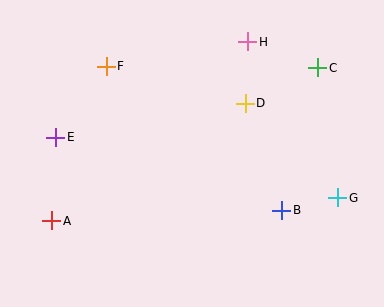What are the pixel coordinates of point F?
Point F is at (106, 66).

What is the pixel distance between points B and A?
The distance between B and A is 231 pixels.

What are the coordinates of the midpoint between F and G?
The midpoint between F and G is at (222, 132).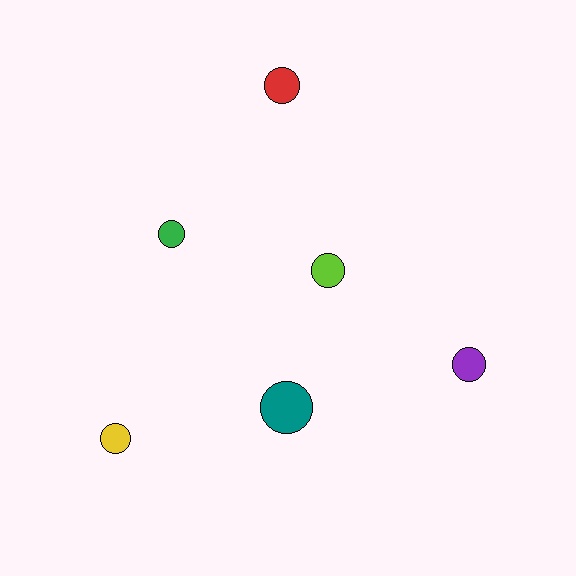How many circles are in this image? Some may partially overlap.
There are 6 circles.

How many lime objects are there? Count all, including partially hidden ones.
There is 1 lime object.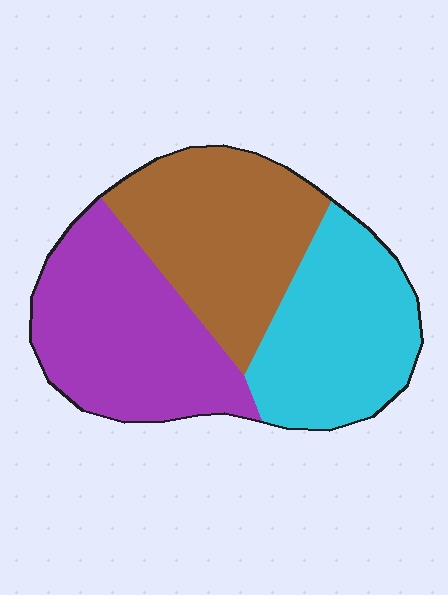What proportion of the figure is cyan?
Cyan takes up about one third (1/3) of the figure.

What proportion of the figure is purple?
Purple covers about 35% of the figure.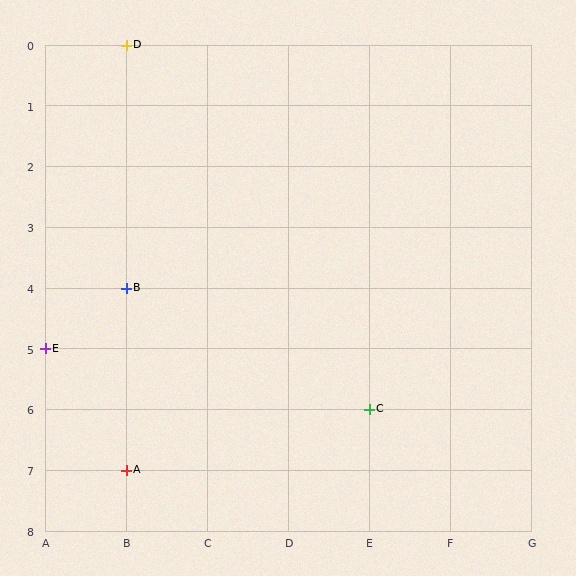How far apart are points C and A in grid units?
Points C and A are 3 columns and 1 row apart (about 3.2 grid units diagonally).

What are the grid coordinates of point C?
Point C is at grid coordinates (E, 6).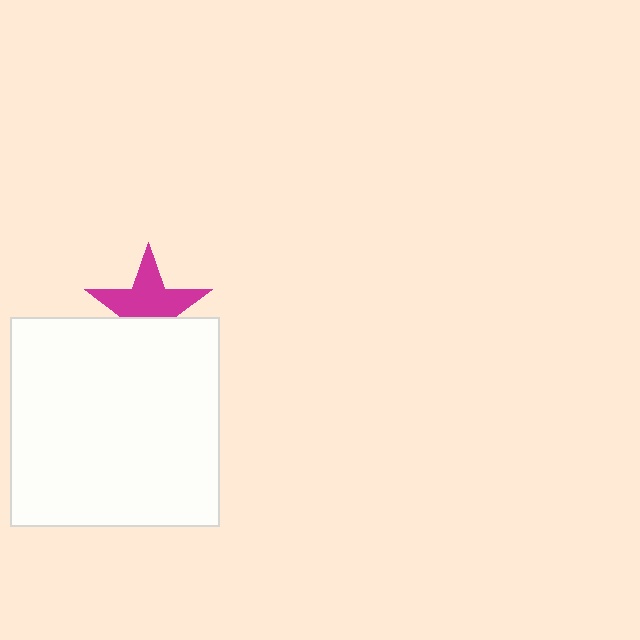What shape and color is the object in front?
The object in front is a white square.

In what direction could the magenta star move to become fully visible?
The magenta star could move up. That would shift it out from behind the white square entirely.